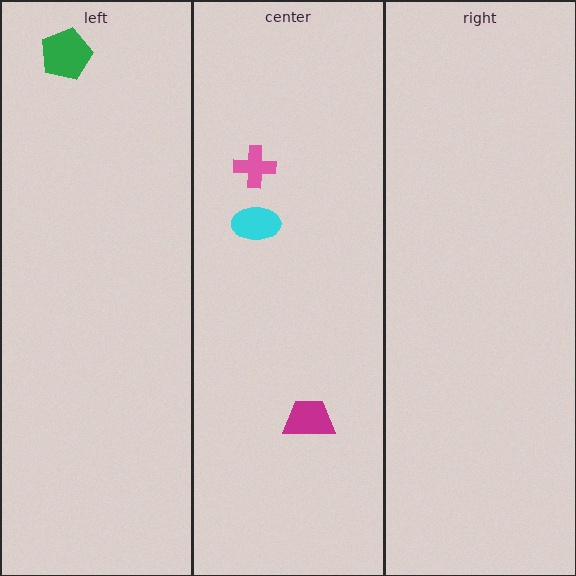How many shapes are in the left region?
1.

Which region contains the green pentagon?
The left region.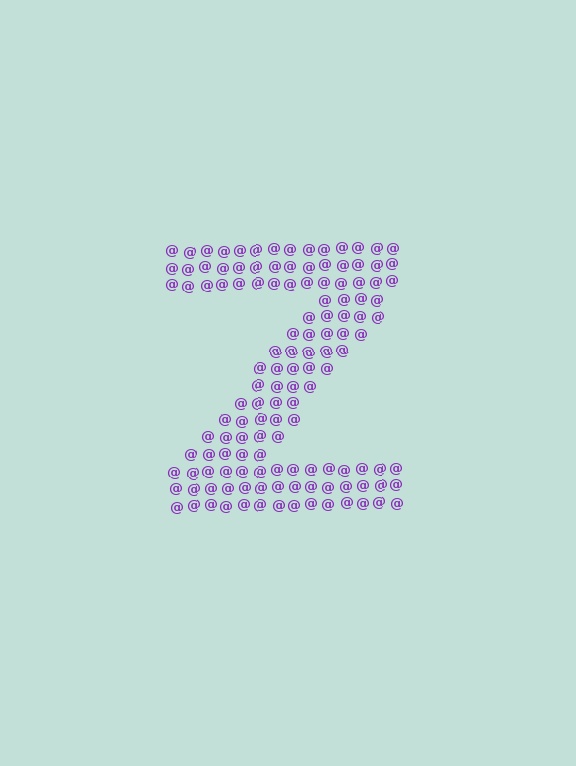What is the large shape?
The large shape is the letter Z.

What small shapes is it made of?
It is made of small at signs.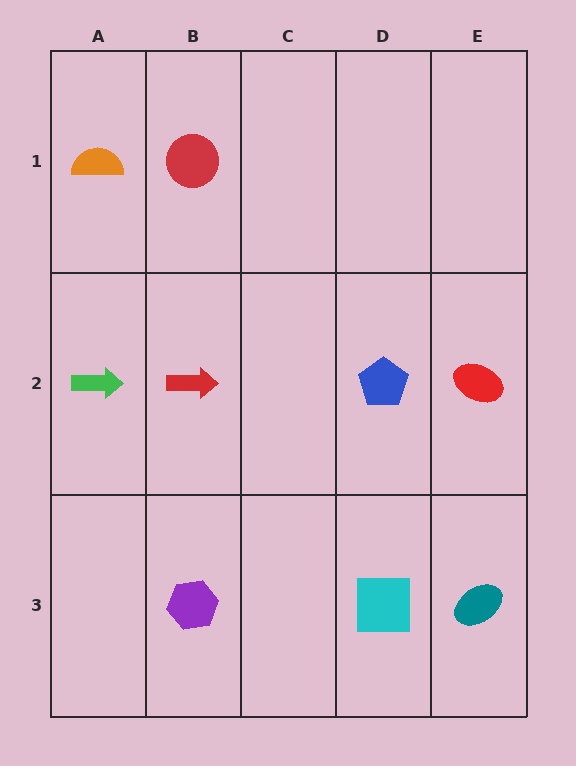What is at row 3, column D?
A cyan square.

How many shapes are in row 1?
2 shapes.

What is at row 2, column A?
A green arrow.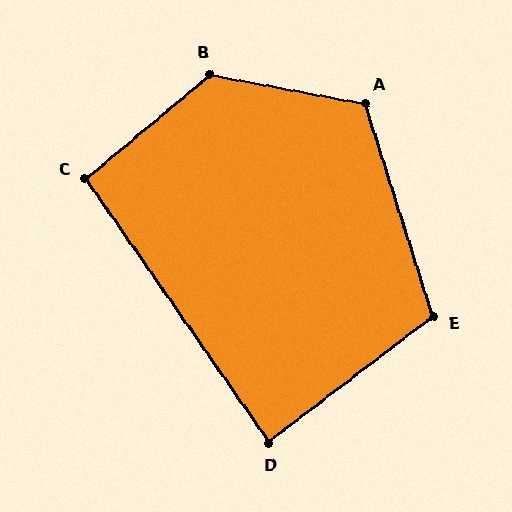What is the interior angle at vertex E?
Approximately 110 degrees (obtuse).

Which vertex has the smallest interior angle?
D, at approximately 87 degrees.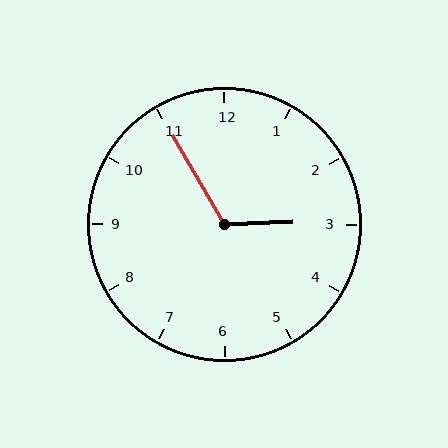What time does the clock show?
2:55.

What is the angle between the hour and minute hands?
Approximately 118 degrees.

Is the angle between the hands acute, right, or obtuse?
It is obtuse.